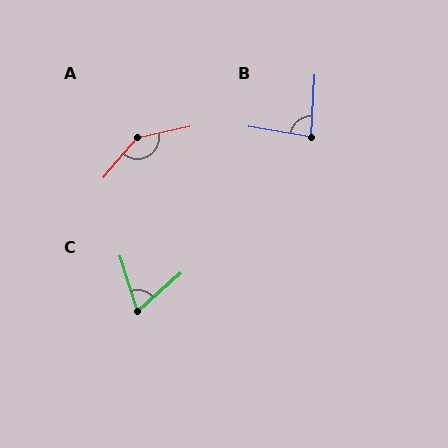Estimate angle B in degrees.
Approximately 84 degrees.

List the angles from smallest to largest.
C (66°), B (84°), A (143°).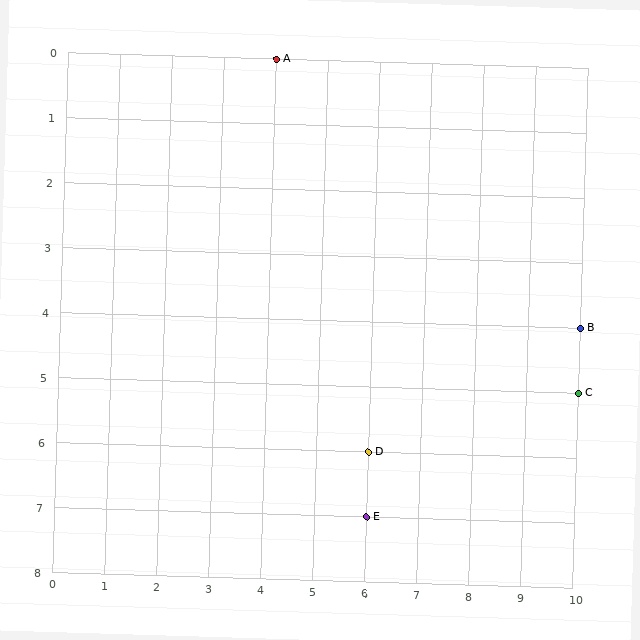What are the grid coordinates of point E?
Point E is at grid coordinates (6, 7).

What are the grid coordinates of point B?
Point B is at grid coordinates (10, 4).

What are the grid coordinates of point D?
Point D is at grid coordinates (6, 6).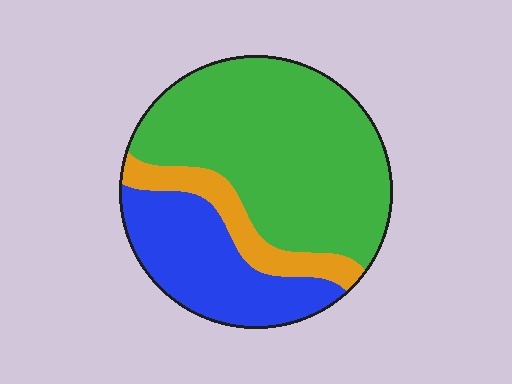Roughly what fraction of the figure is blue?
Blue covers about 30% of the figure.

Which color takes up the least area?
Orange, at roughly 15%.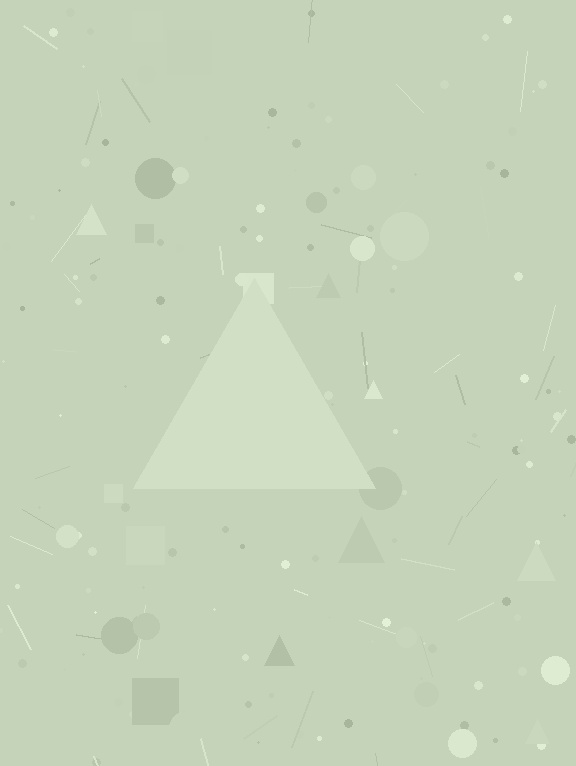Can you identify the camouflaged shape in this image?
The camouflaged shape is a triangle.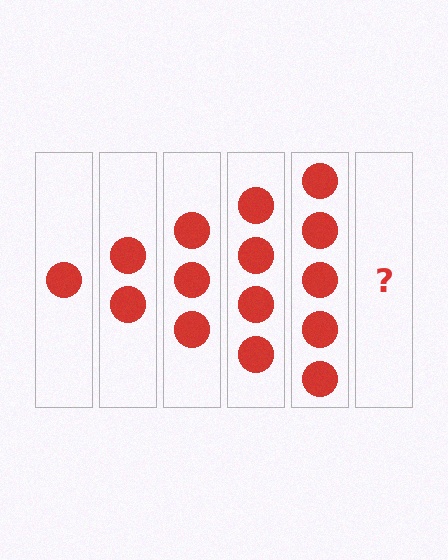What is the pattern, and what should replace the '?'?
The pattern is that each step adds one more circle. The '?' should be 6 circles.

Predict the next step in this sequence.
The next step is 6 circles.